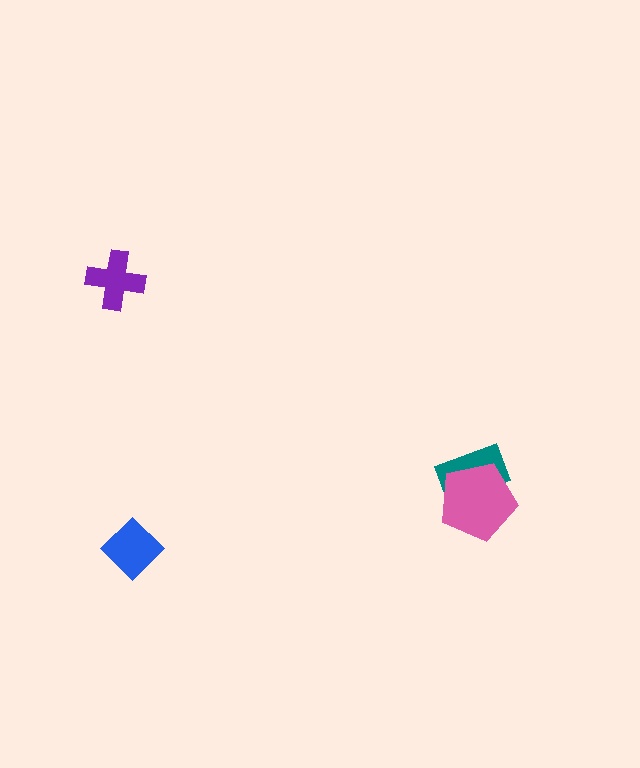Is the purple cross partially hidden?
No, no other shape covers it.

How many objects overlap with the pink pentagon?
1 object overlaps with the pink pentagon.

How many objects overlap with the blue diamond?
0 objects overlap with the blue diamond.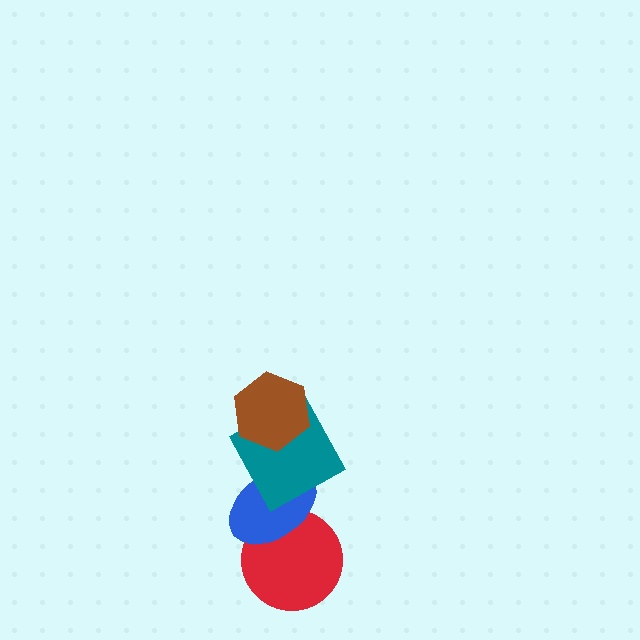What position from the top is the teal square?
The teal square is 2nd from the top.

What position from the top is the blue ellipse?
The blue ellipse is 3rd from the top.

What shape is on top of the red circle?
The blue ellipse is on top of the red circle.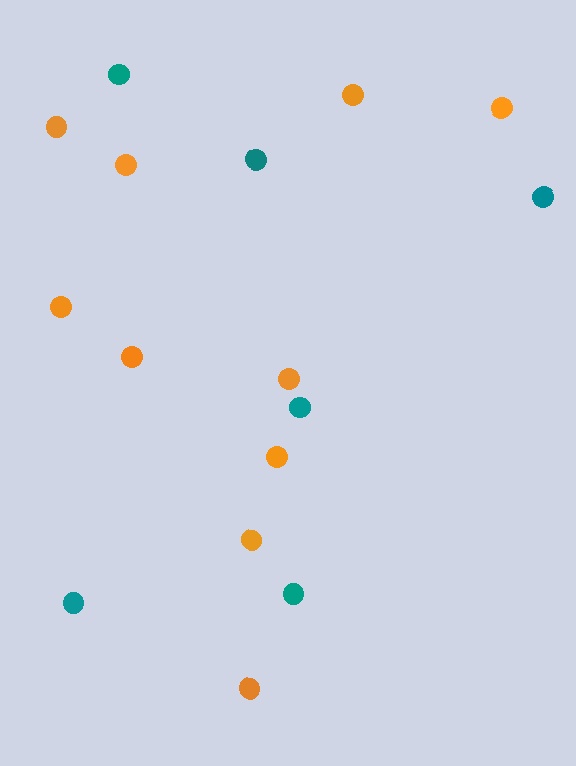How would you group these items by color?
There are 2 groups: one group of orange circles (10) and one group of teal circles (6).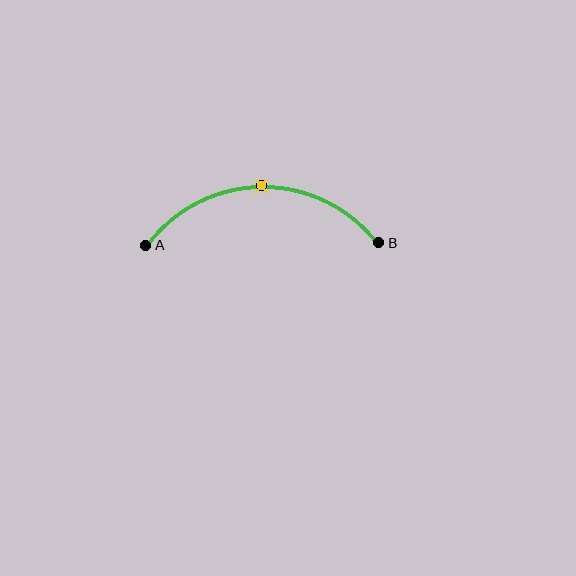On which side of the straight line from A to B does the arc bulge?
The arc bulges above the straight line connecting A and B.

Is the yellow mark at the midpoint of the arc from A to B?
Yes. The yellow mark lies on the arc at equal arc-length from both A and B — it is the arc midpoint.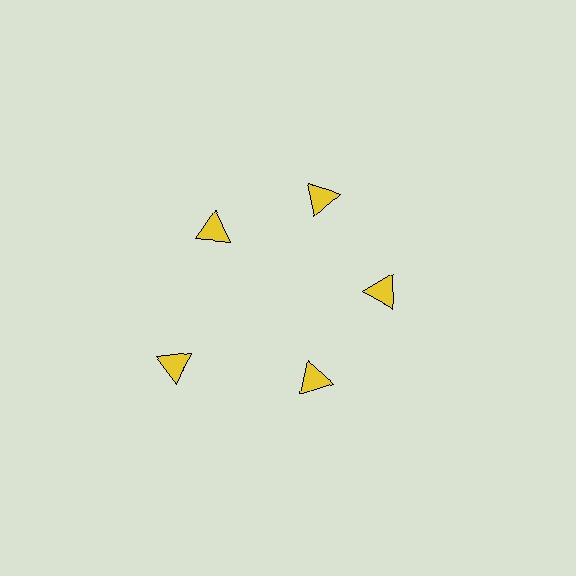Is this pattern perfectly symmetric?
No. The 5 yellow triangles are arranged in a ring, but one element near the 8 o'clock position is pushed outward from the center, breaking the 5-fold rotational symmetry.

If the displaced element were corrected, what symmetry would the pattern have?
It would have 5-fold rotational symmetry — the pattern would map onto itself every 72 degrees.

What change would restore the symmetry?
The symmetry would be restored by moving it inward, back onto the ring so that all 5 triangles sit at equal angles and equal distance from the center.